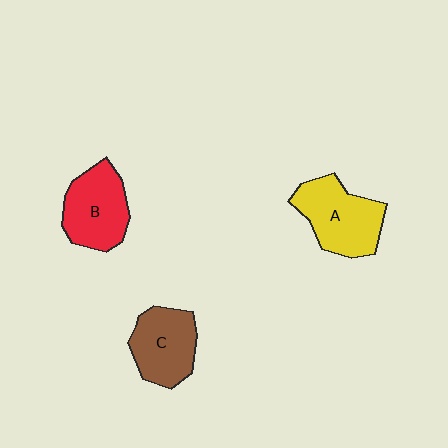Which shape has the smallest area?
Shape C (brown).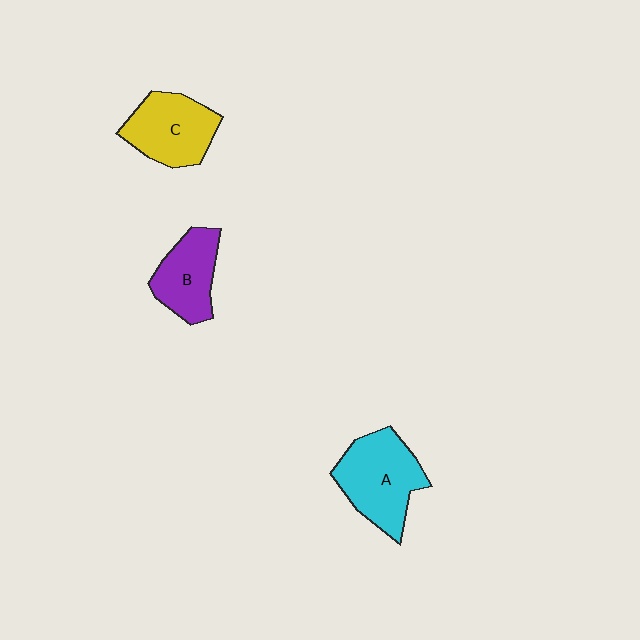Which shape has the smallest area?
Shape B (purple).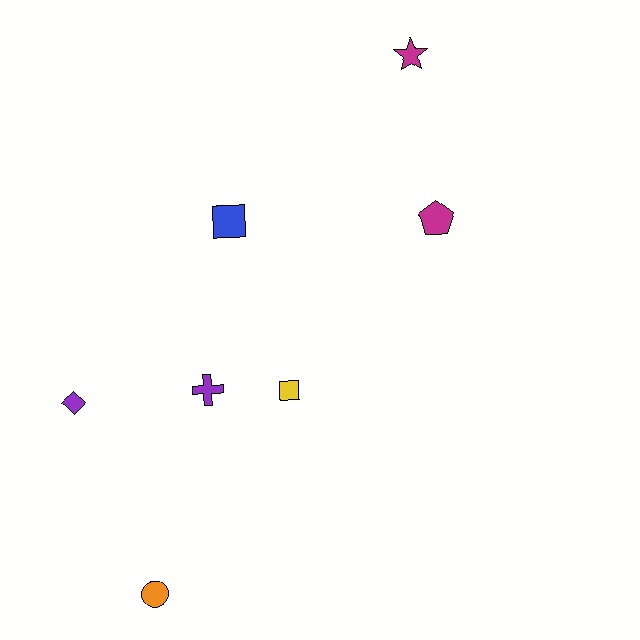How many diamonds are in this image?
There is 1 diamond.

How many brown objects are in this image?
There are no brown objects.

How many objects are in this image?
There are 7 objects.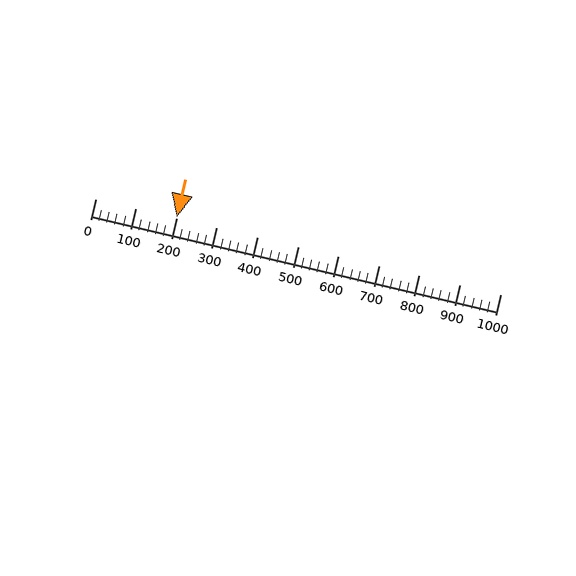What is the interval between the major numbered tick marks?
The major tick marks are spaced 100 units apart.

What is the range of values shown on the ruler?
The ruler shows values from 0 to 1000.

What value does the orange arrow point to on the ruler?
The orange arrow points to approximately 200.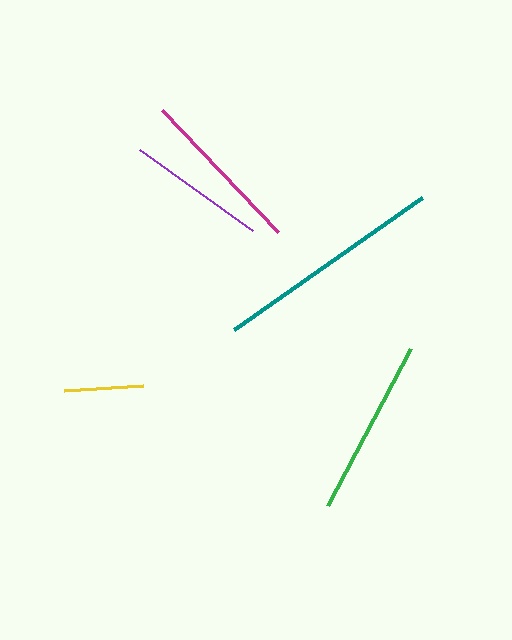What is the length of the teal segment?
The teal segment is approximately 230 pixels long.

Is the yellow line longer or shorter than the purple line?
The purple line is longer than the yellow line.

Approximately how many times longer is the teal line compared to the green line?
The teal line is approximately 1.3 times the length of the green line.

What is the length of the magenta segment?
The magenta segment is approximately 169 pixels long.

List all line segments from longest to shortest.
From longest to shortest: teal, green, magenta, purple, yellow.